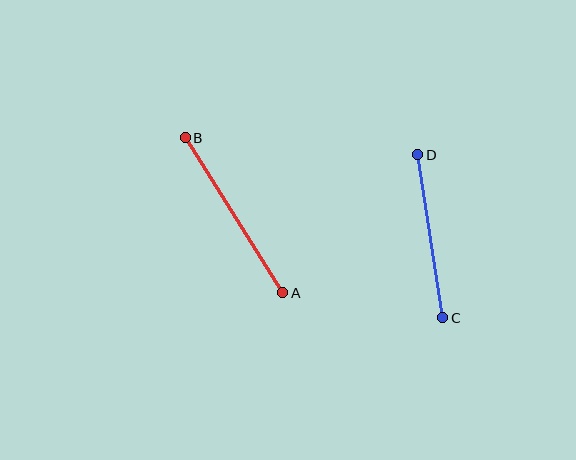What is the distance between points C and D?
The distance is approximately 165 pixels.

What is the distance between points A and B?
The distance is approximately 183 pixels.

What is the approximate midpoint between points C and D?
The midpoint is at approximately (430, 236) pixels.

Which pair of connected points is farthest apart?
Points A and B are farthest apart.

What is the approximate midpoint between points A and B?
The midpoint is at approximately (234, 215) pixels.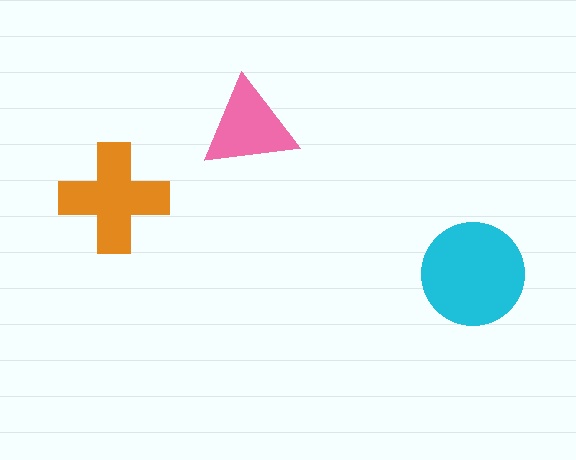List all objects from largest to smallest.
The cyan circle, the orange cross, the pink triangle.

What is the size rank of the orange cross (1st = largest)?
2nd.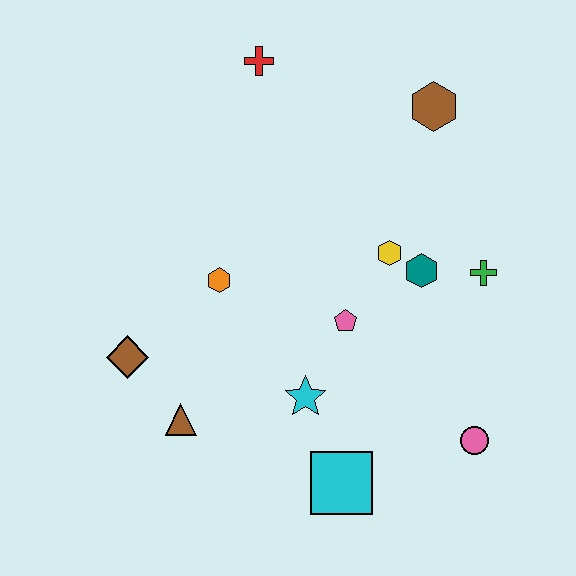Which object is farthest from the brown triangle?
The brown hexagon is farthest from the brown triangle.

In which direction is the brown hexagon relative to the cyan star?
The brown hexagon is above the cyan star.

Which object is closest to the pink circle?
The cyan square is closest to the pink circle.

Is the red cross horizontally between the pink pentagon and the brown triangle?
Yes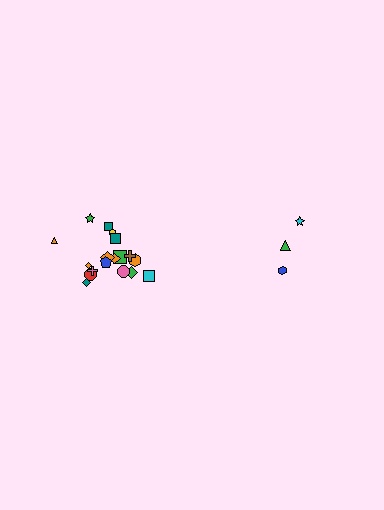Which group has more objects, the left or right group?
The left group.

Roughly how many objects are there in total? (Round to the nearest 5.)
Roughly 20 objects in total.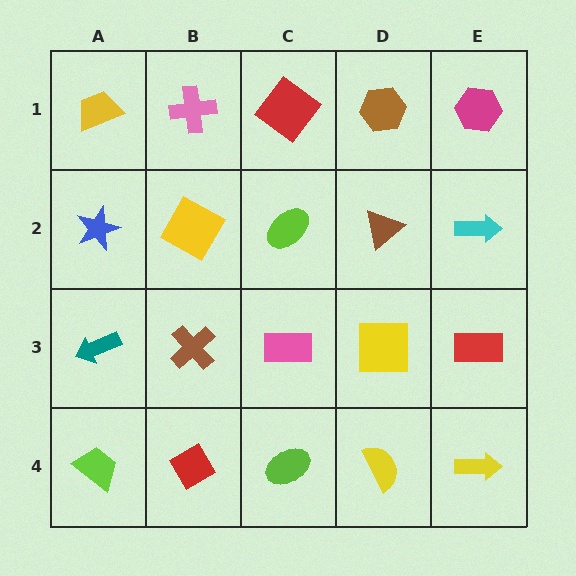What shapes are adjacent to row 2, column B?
A pink cross (row 1, column B), a brown cross (row 3, column B), a blue star (row 2, column A), a lime ellipse (row 2, column C).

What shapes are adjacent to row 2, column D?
A brown hexagon (row 1, column D), a yellow square (row 3, column D), a lime ellipse (row 2, column C), a cyan arrow (row 2, column E).